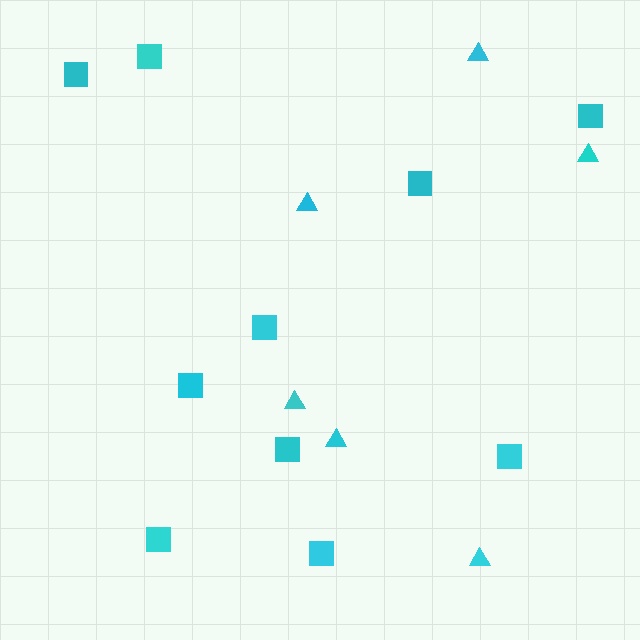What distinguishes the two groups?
There are 2 groups: one group of triangles (6) and one group of squares (10).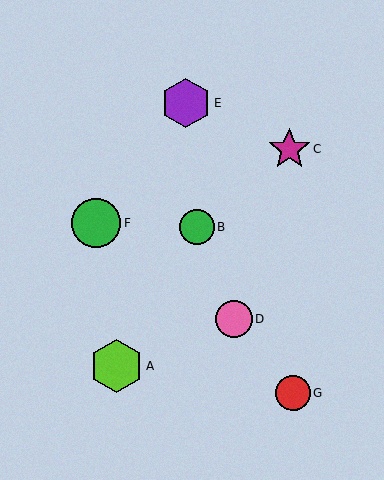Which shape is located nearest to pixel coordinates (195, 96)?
The purple hexagon (labeled E) at (185, 103) is nearest to that location.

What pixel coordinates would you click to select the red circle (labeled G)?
Click at (293, 393) to select the red circle G.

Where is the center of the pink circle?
The center of the pink circle is at (234, 319).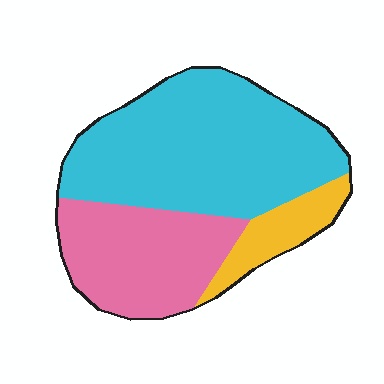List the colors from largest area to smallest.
From largest to smallest: cyan, pink, yellow.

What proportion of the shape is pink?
Pink takes up between a quarter and a half of the shape.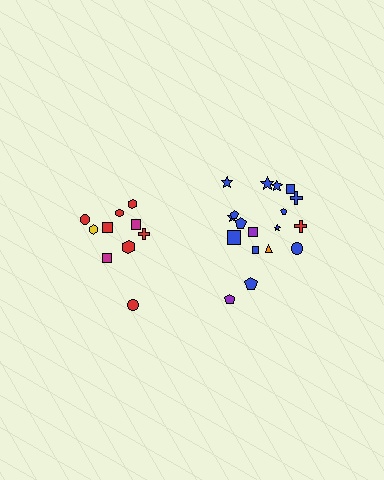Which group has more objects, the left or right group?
The right group.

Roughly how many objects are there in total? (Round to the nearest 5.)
Roughly 30 objects in total.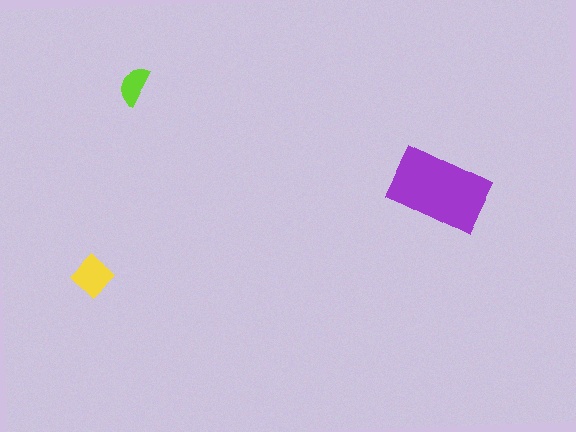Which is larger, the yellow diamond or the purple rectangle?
The purple rectangle.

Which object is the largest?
The purple rectangle.